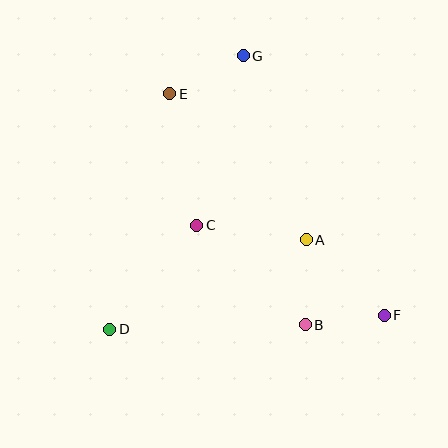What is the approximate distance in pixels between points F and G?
The distance between F and G is approximately 295 pixels.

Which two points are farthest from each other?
Points E and F are farthest from each other.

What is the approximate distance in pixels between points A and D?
The distance between A and D is approximately 216 pixels.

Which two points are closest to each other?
Points B and F are closest to each other.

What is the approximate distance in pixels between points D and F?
The distance between D and F is approximately 275 pixels.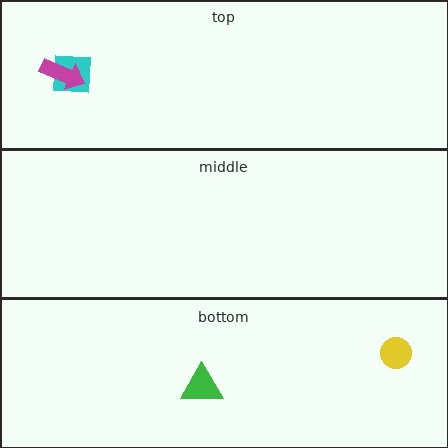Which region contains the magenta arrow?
The top region.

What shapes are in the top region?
The cyan square, the magenta arrow.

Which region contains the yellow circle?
The bottom region.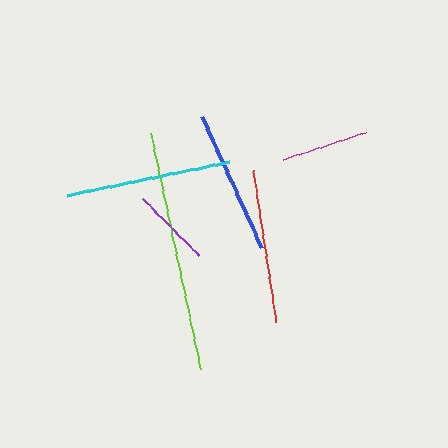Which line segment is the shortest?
The purple line is the shortest at approximately 80 pixels.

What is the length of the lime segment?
The lime segment is approximately 241 pixels long.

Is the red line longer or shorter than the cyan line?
The cyan line is longer than the red line.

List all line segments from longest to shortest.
From longest to shortest: lime, cyan, red, blue, magenta, purple.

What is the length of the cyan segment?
The cyan segment is approximately 165 pixels long.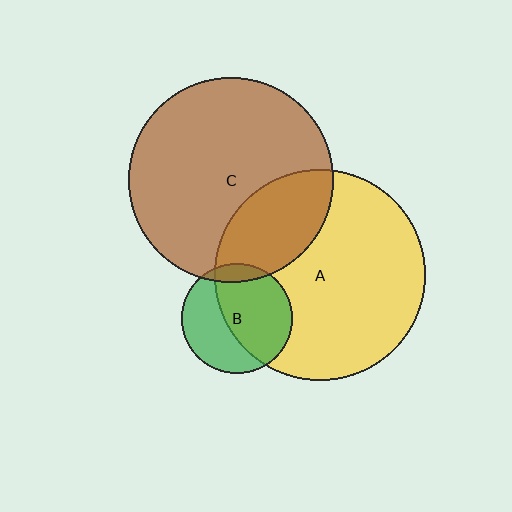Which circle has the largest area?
Circle A (yellow).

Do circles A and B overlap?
Yes.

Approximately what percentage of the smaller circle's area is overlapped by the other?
Approximately 60%.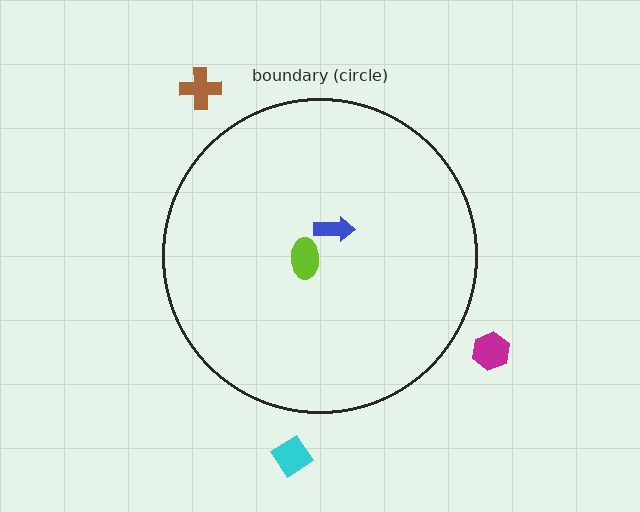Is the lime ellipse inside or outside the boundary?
Inside.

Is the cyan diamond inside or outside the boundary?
Outside.